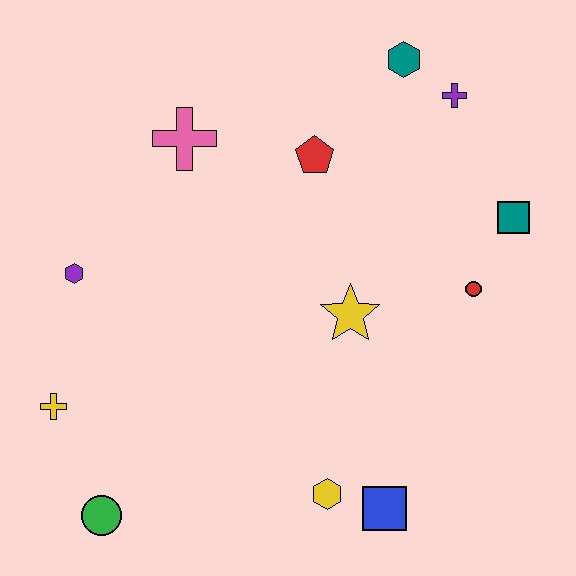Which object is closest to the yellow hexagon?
The blue square is closest to the yellow hexagon.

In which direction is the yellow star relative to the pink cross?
The yellow star is below the pink cross.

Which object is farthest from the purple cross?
The green circle is farthest from the purple cross.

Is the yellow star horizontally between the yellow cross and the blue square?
Yes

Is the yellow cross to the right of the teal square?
No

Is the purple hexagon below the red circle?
No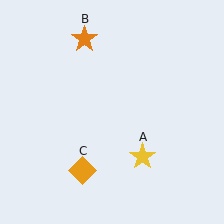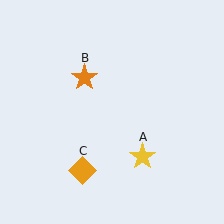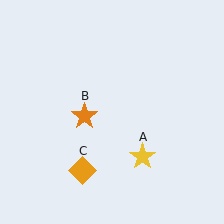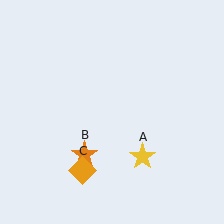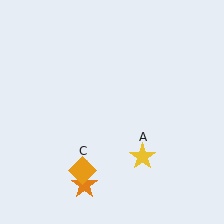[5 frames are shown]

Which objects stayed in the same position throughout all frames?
Yellow star (object A) and orange diamond (object C) remained stationary.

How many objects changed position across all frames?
1 object changed position: orange star (object B).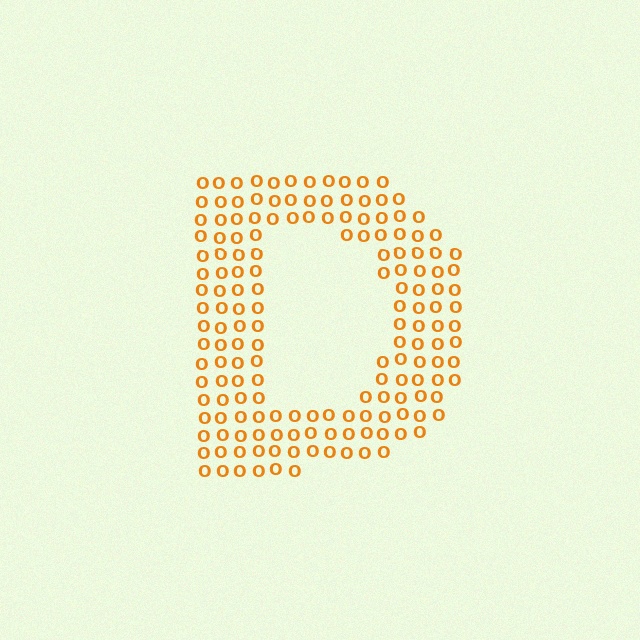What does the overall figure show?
The overall figure shows the letter D.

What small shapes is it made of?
It is made of small letter O's.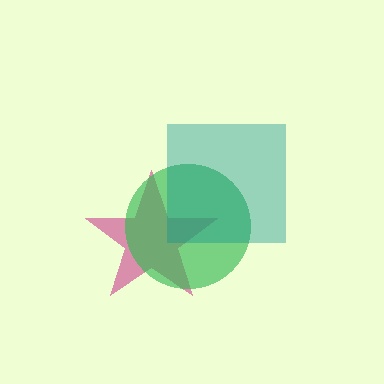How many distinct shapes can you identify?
There are 3 distinct shapes: a magenta star, a green circle, a teal square.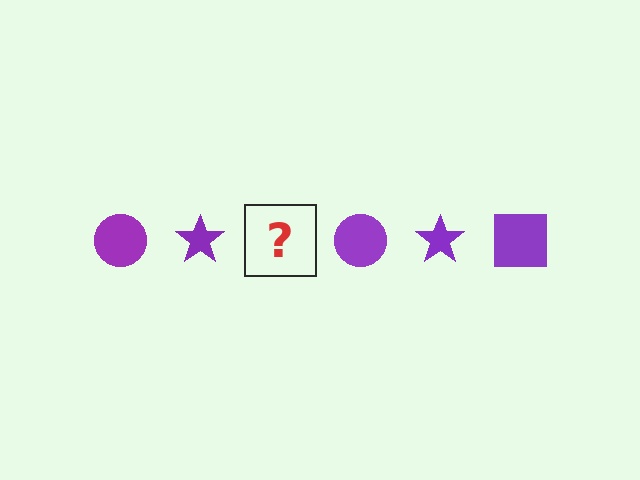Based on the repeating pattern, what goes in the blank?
The blank should be a purple square.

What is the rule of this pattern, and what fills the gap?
The rule is that the pattern cycles through circle, star, square shapes in purple. The gap should be filled with a purple square.